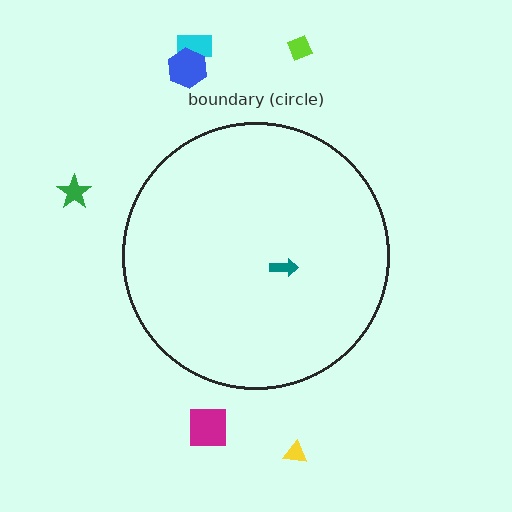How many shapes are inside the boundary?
1 inside, 6 outside.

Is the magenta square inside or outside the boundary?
Outside.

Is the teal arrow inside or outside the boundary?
Inside.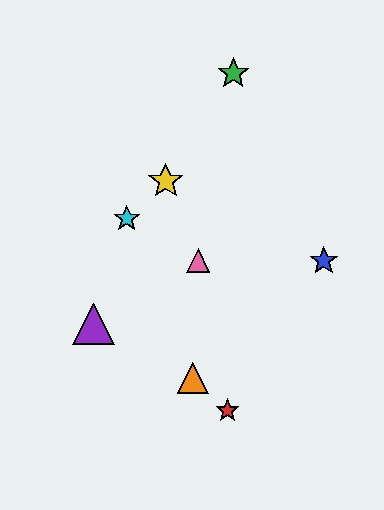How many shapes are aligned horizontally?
2 shapes (the blue star, the pink triangle) are aligned horizontally.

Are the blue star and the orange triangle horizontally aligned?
No, the blue star is at y≈261 and the orange triangle is at y≈378.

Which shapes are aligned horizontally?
The blue star, the pink triangle are aligned horizontally.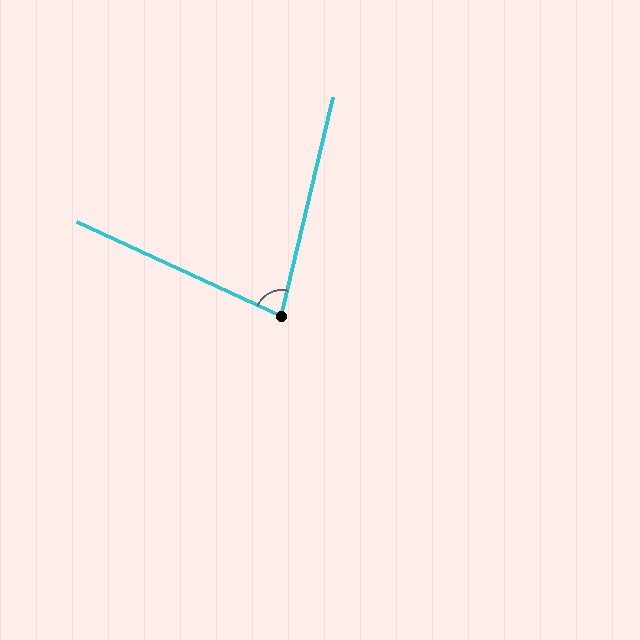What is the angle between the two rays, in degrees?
Approximately 78 degrees.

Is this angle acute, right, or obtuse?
It is acute.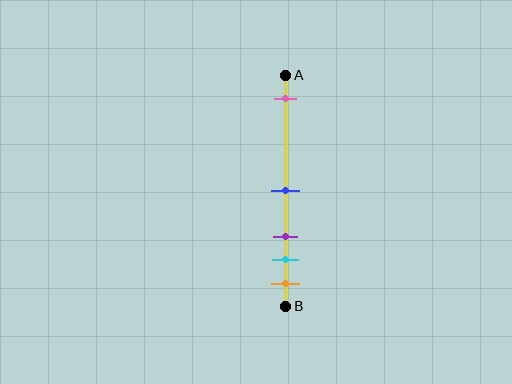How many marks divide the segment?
There are 5 marks dividing the segment.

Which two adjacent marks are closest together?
The cyan and orange marks are the closest adjacent pair.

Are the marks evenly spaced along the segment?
No, the marks are not evenly spaced.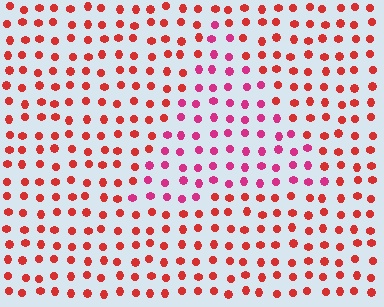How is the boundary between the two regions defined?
The boundary is defined purely by a slight shift in hue (about 32 degrees). Spacing, size, and orientation are identical on both sides.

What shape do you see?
I see a triangle.